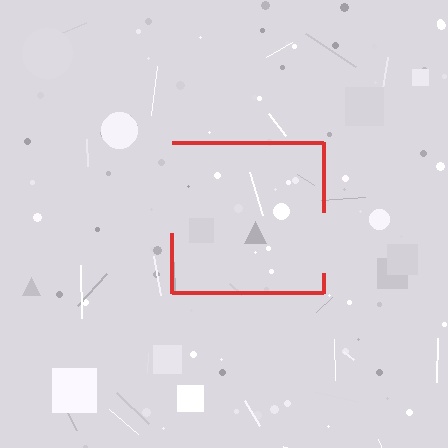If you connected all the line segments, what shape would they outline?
They would outline a square.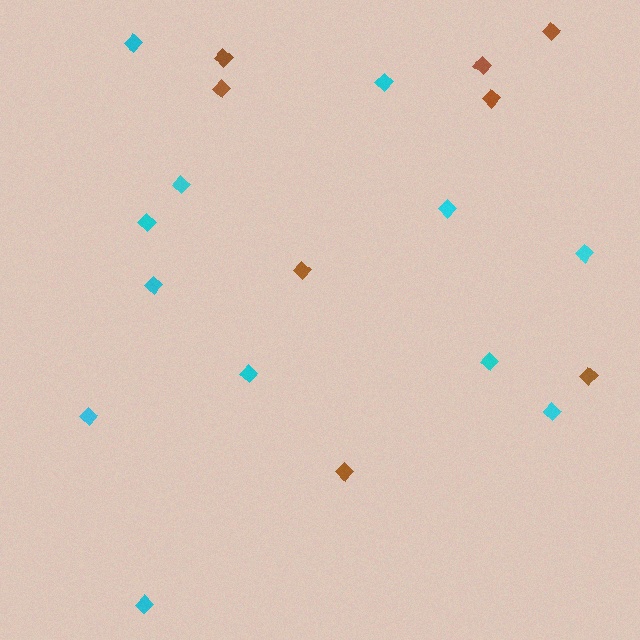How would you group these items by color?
There are 2 groups: one group of brown diamonds (8) and one group of cyan diamonds (12).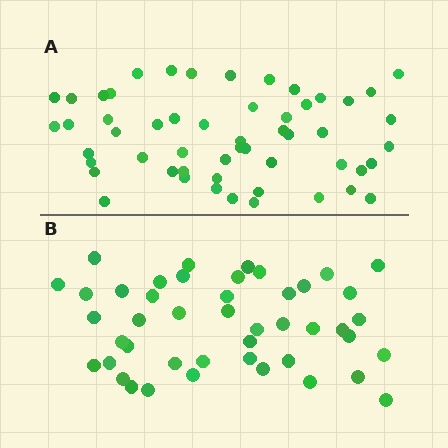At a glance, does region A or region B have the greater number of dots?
Region A (the top region) has more dots.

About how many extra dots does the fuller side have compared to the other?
Region A has roughly 8 or so more dots than region B.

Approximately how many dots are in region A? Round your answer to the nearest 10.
About 50 dots. (The exact count is 54, which rounds to 50.)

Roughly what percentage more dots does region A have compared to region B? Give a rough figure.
About 20% more.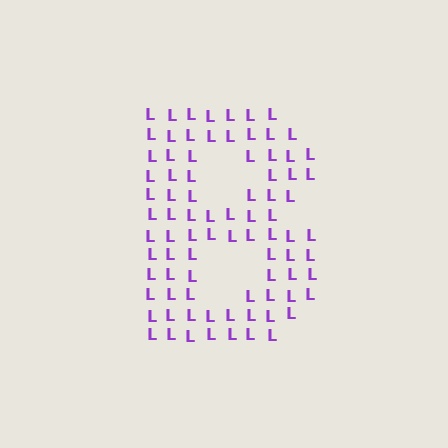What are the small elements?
The small elements are letter L's.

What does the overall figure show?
The overall figure shows the letter B.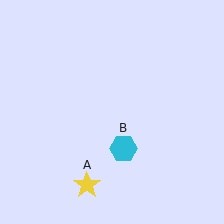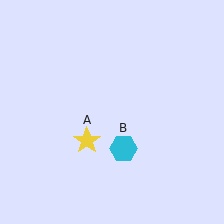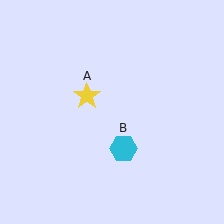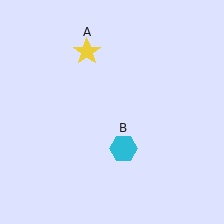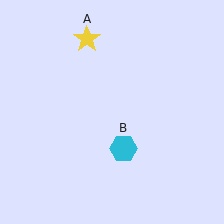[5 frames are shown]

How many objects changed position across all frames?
1 object changed position: yellow star (object A).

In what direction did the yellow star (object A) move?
The yellow star (object A) moved up.